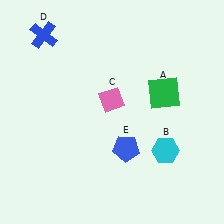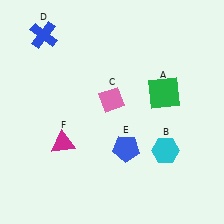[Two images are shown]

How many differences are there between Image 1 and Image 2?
There is 1 difference between the two images.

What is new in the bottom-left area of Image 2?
A magenta triangle (F) was added in the bottom-left area of Image 2.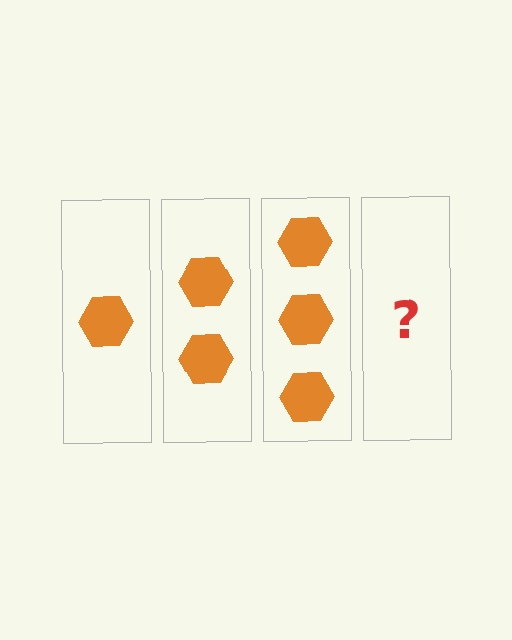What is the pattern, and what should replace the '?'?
The pattern is that each step adds one more hexagon. The '?' should be 4 hexagons.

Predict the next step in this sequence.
The next step is 4 hexagons.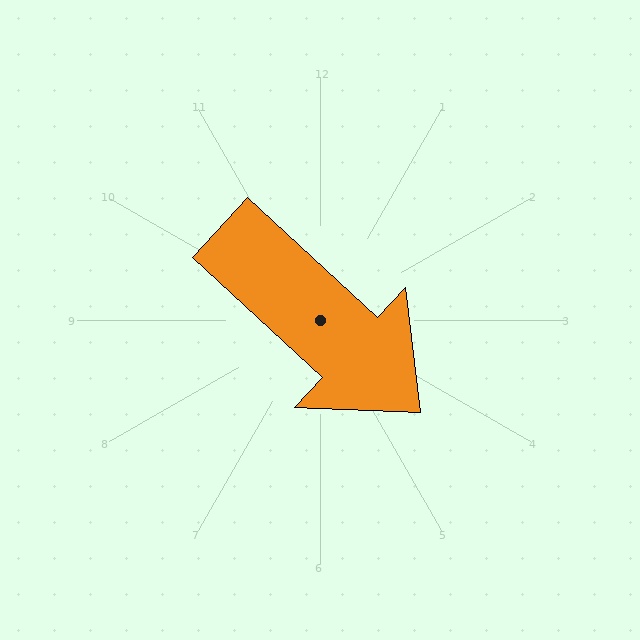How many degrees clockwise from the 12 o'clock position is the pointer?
Approximately 133 degrees.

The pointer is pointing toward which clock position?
Roughly 4 o'clock.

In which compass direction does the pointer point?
Southeast.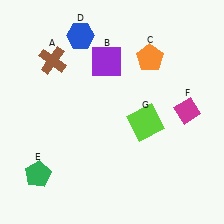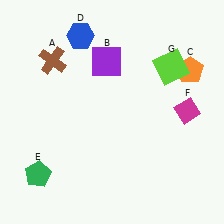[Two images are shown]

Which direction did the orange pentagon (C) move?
The orange pentagon (C) moved right.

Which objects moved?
The objects that moved are: the orange pentagon (C), the lime square (G).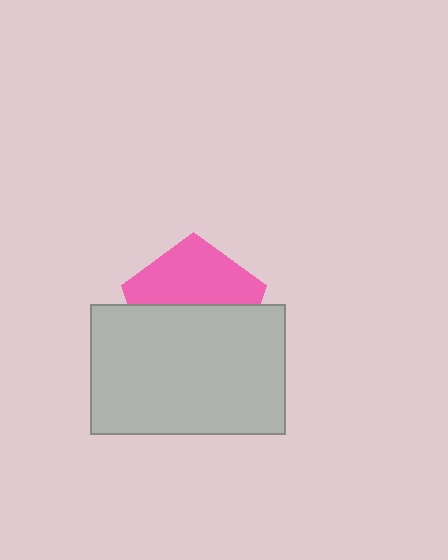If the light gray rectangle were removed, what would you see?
You would see the complete pink pentagon.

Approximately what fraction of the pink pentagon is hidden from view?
Roughly 54% of the pink pentagon is hidden behind the light gray rectangle.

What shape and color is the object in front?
The object in front is a light gray rectangle.